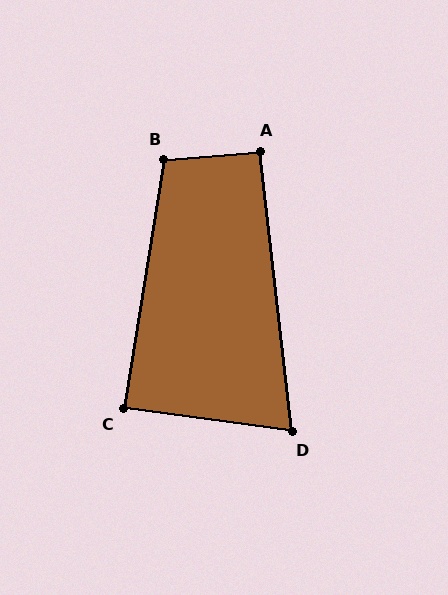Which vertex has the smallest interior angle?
D, at approximately 76 degrees.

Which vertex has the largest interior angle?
B, at approximately 104 degrees.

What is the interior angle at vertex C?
Approximately 88 degrees (approximately right).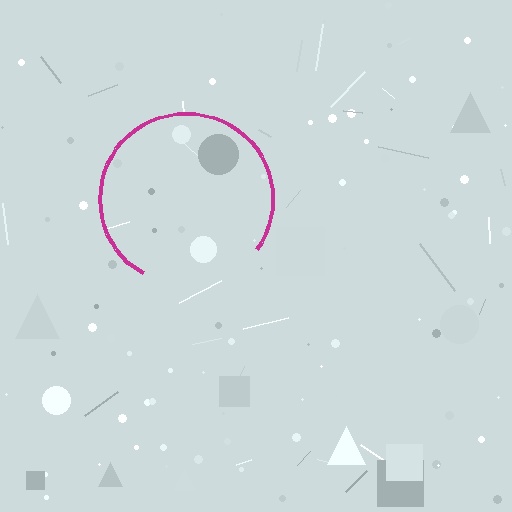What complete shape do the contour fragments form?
The contour fragments form a circle.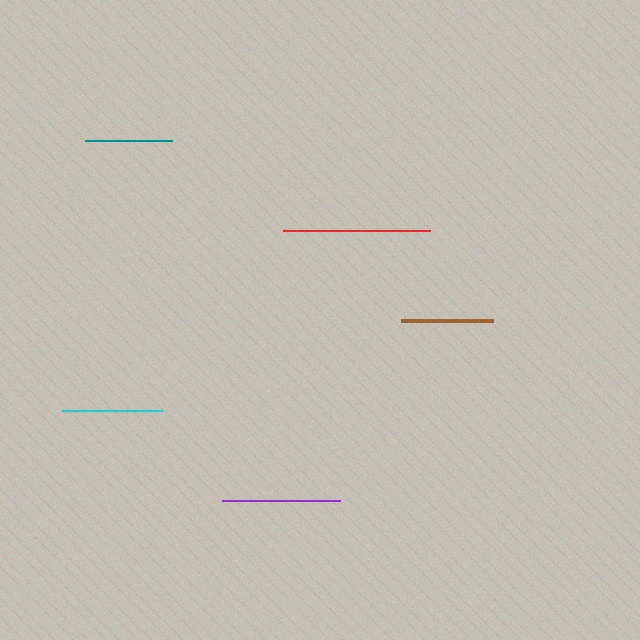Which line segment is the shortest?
The teal line is the shortest at approximately 87 pixels.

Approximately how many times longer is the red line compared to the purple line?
The red line is approximately 1.2 times the length of the purple line.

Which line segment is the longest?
The red line is the longest at approximately 147 pixels.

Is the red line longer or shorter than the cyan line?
The red line is longer than the cyan line.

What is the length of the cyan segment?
The cyan segment is approximately 100 pixels long.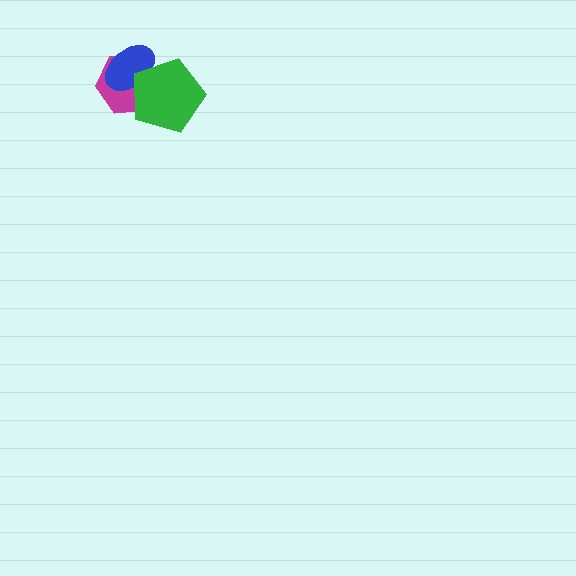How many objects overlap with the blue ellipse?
2 objects overlap with the blue ellipse.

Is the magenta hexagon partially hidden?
Yes, it is partially covered by another shape.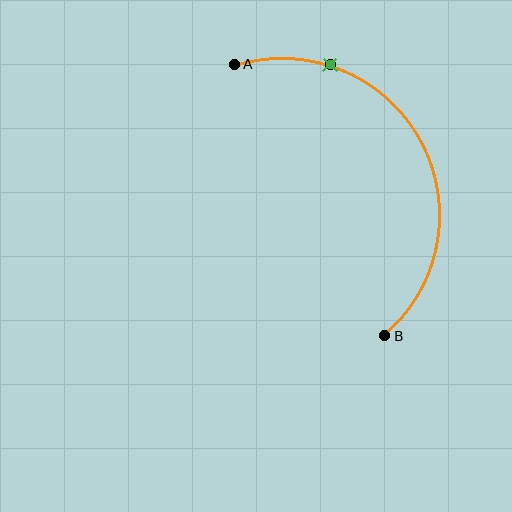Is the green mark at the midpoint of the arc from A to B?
No. The green mark lies on the arc but is closer to endpoint A. The arc midpoint would be at the point on the curve equidistant along the arc from both A and B.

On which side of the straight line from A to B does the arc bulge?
The arc bulges to the right of the straight line connecting A and B.